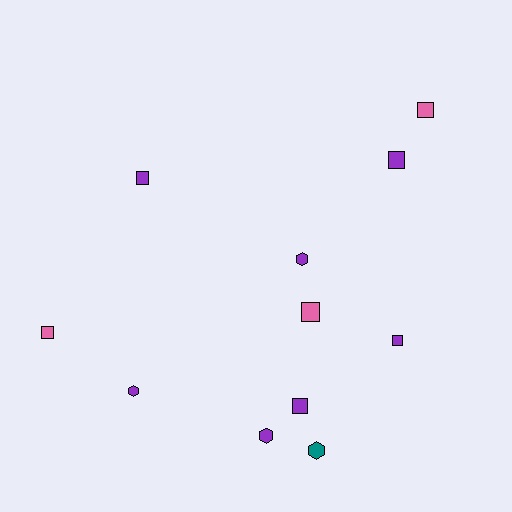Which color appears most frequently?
Purple, with 7 objects.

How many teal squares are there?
There are no teal squares.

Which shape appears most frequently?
Square, with 7 objects.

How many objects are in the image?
There are 11 objects.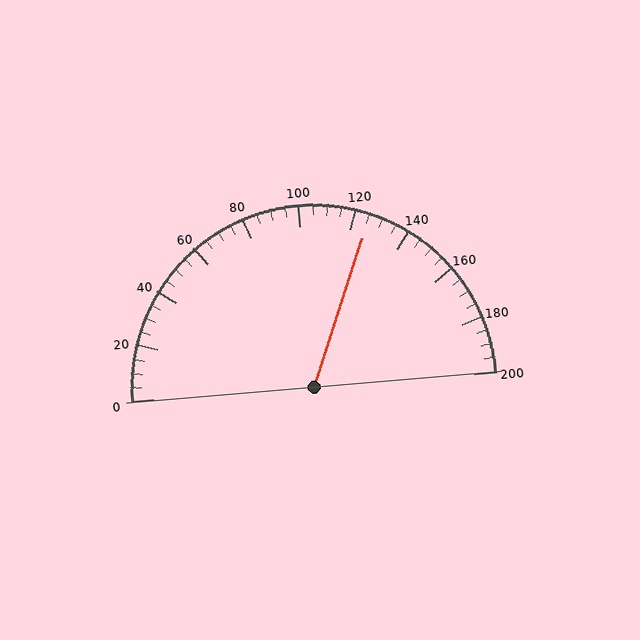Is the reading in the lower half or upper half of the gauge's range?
The reading is in the upper half of the range (0 to 200).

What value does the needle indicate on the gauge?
The needle indicates approximately 125.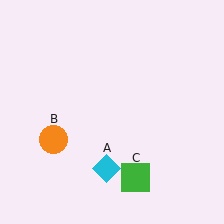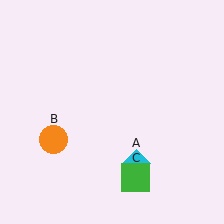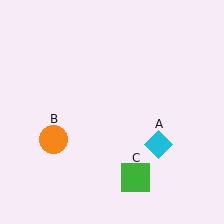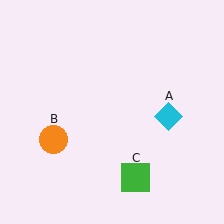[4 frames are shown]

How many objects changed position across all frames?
1 object changed position: cyan diamond (object A).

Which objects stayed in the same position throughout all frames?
Orange circle (object B) and green square (object C) remained stationary.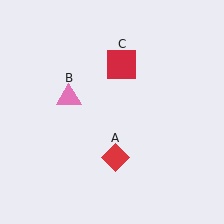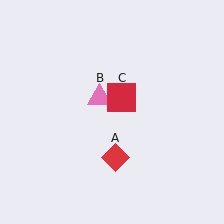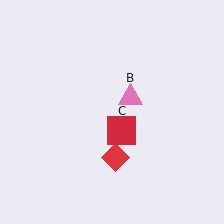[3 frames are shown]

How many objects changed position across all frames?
2 objects changed position: pink triangle (object B), red square (object C).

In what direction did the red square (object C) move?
The red square (object C) moved down.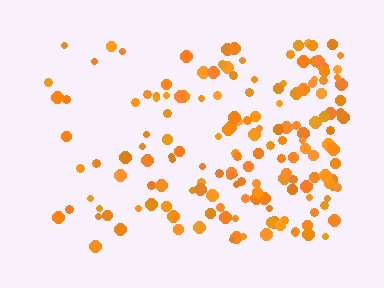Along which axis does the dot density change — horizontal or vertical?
Horizontal.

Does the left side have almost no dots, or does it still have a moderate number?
Still a moderate number, just noticeably fewer than the right.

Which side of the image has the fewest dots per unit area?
The left.